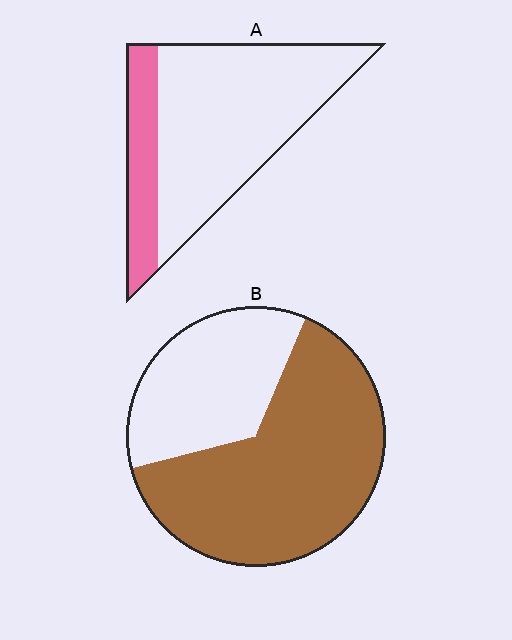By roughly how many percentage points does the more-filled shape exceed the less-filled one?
By roughly 40 percentage points (B over A).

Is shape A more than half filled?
No.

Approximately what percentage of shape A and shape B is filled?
A is approximately 25% and B is approximately 65%.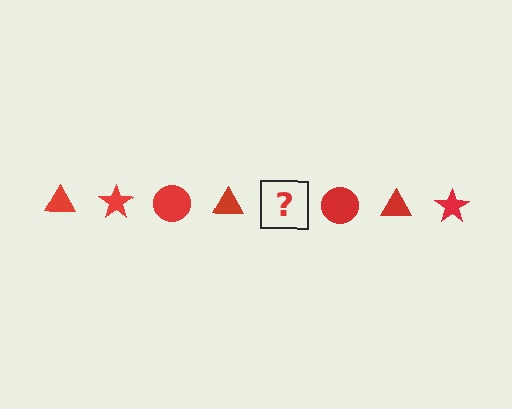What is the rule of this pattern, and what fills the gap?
The rule is that the pattern cycles through triangle, star, circle shapes in red. The gap should be filled with a red star.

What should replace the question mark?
The question mark should be replaced with a red star.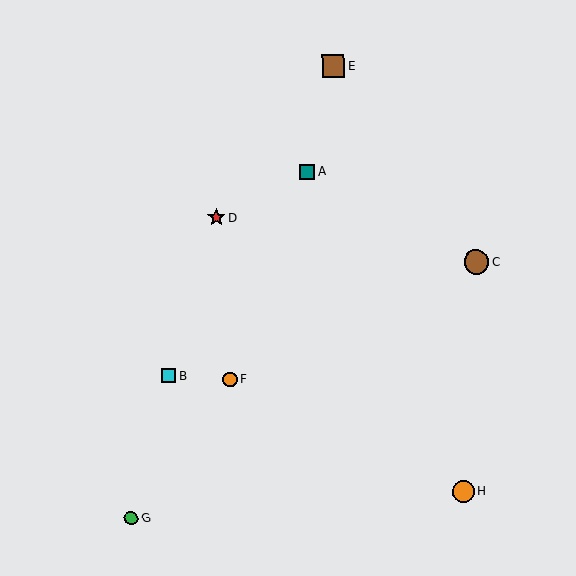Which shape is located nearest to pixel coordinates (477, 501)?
The orange circle (labeled H) at (463, 492) is nearest to that location.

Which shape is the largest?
The brown circle (labeled C) is the largest.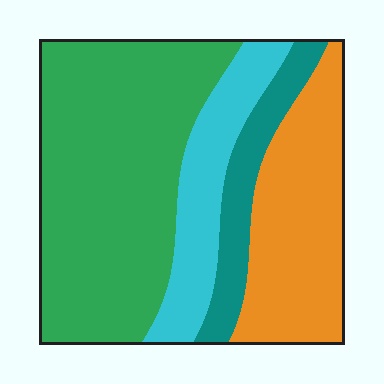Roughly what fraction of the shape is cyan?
Cyan covers about 15% of the shape.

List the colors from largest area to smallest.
From largest to smallest: green, orange, cyan, teal.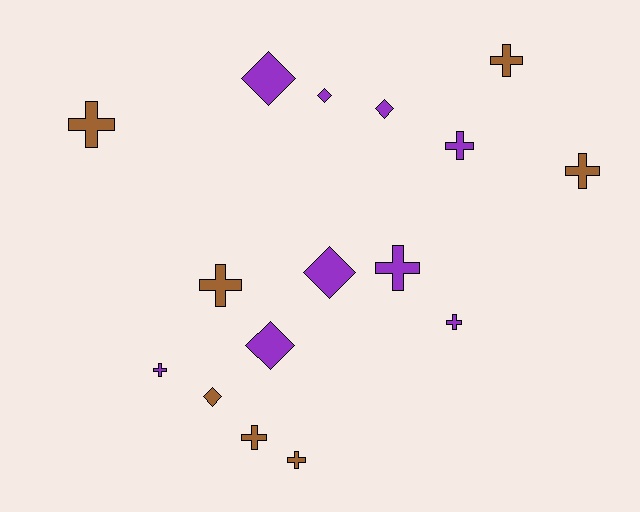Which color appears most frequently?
Purple, with 9 objects.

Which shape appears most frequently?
Cross, with 10 objects.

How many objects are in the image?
There are 16 objects.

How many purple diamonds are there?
There are 5 purple diamonds.